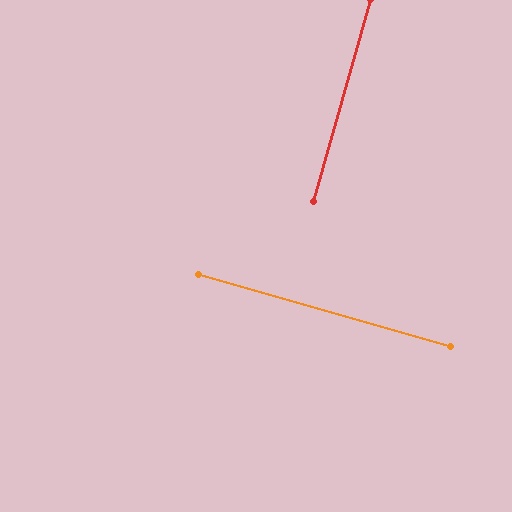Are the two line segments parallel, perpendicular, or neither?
Perpendicular — they meet at approximately 90°.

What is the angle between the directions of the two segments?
Approximately 90 degrees.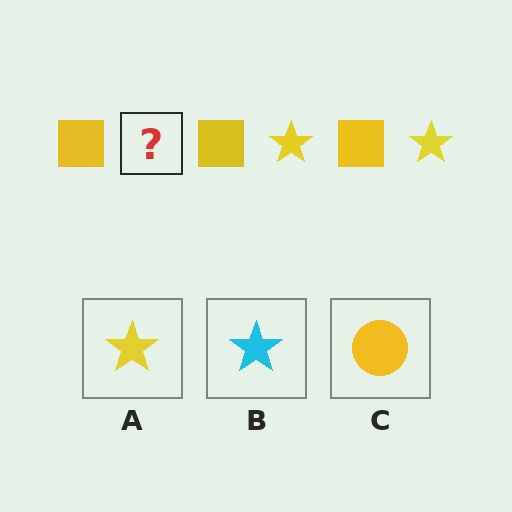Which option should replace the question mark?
Option A.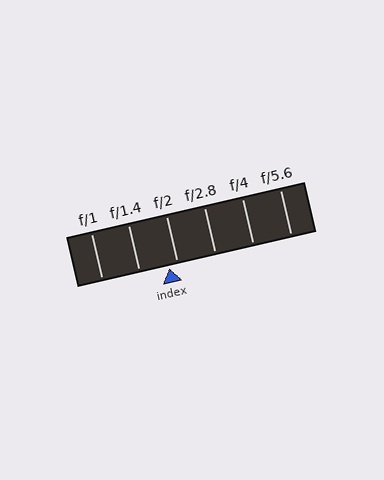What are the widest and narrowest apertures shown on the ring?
The widest aperture shown is f/1 and the narrowest is f/5.6.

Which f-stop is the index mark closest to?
The index mark is closest to f/2.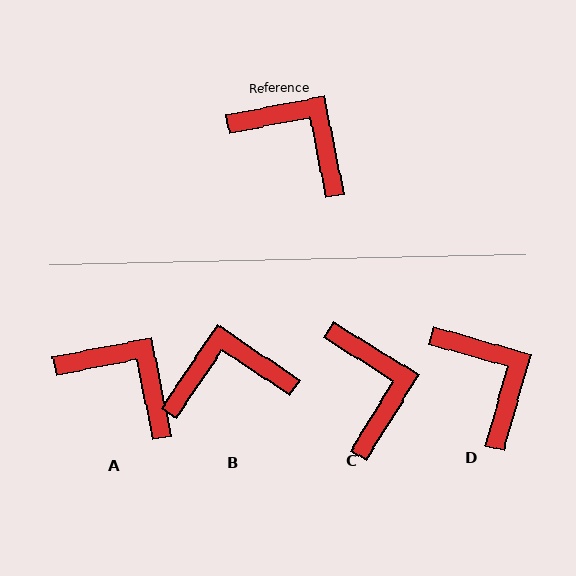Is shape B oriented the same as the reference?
No, it is off by about 45 degrees.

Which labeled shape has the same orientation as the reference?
A.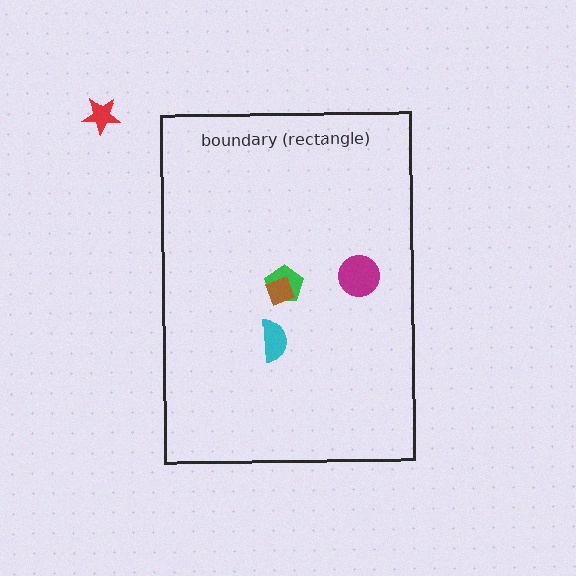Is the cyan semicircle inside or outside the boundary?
Inside.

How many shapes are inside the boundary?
4 inside, 1 outside.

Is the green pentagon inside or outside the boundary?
Inside.